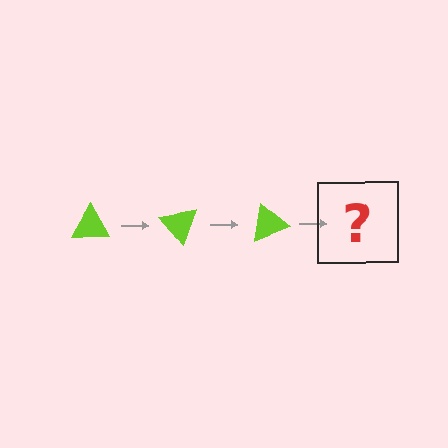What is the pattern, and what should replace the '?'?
The pattern is that the triangle rotates 50 degrees each step. The '?' should be a lime triangle rotated 150 degrees.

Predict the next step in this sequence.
The next step is a lime triangle rotated 150 degrees.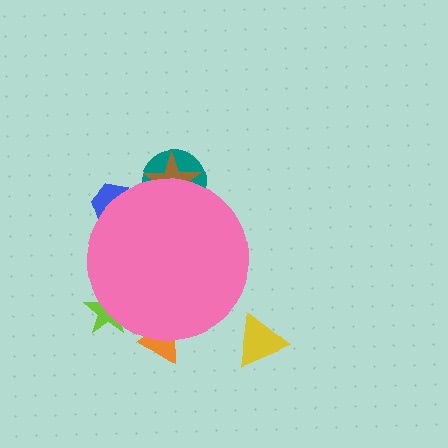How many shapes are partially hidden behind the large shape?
5 shapes are partially hidden.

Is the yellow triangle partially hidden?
No, the yellow triangle is fully visible.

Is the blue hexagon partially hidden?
Yes, the blue hexagon is partially hidden behind the pink circle.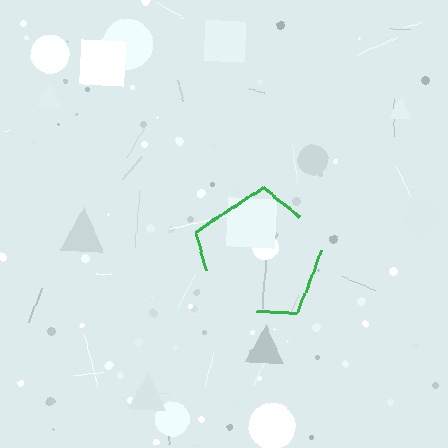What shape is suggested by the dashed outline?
The dashed outline suggests a pentagon.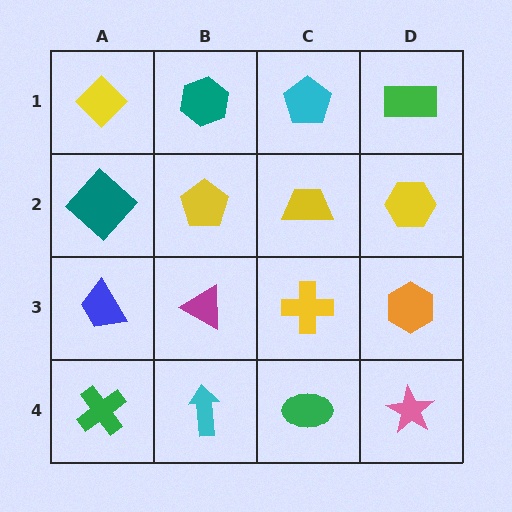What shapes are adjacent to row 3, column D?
A yellow hexagon (row 2, column D), a pink star (row 4, column D), a yellow cross (row 3, column C).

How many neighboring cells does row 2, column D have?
3.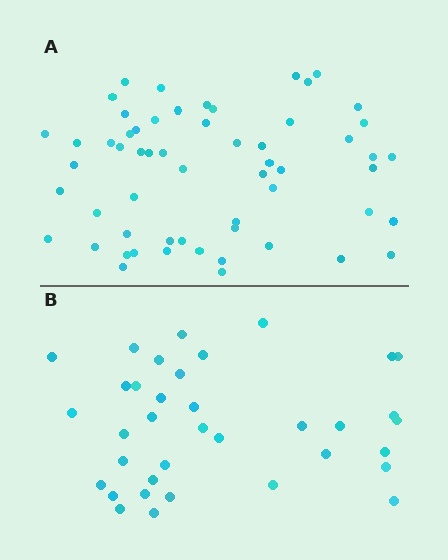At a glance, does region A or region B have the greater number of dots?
Region A (the top region) has more dots.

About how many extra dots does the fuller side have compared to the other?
Region A has approximately 20 more dots than region B.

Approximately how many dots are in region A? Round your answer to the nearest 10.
About 60 dots. (The exact count is 58, which rounds to 60.)